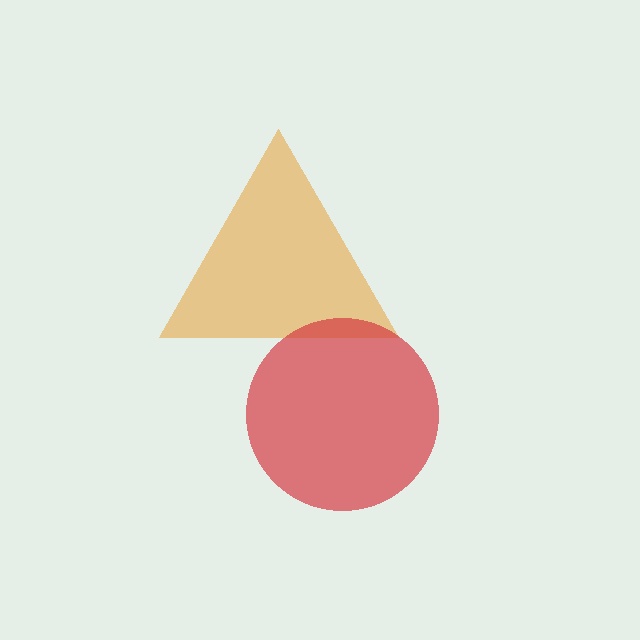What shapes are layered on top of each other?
The layered shapes are: an orange triangle, a red circle.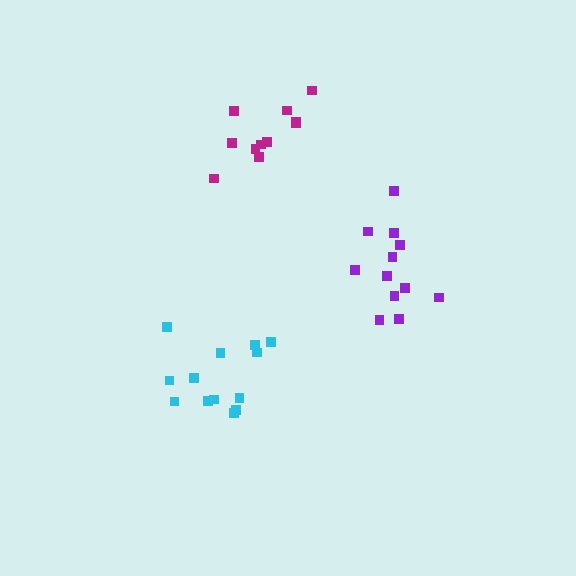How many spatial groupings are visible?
There are 3 spatial groupings.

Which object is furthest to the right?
The purple cluster is rightmost.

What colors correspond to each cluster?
The clusters are colored: cyan, purple, magenta.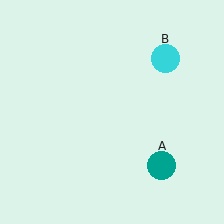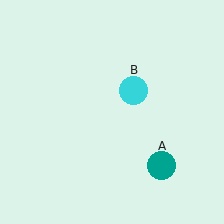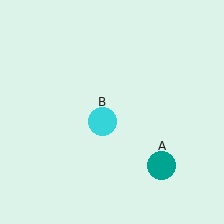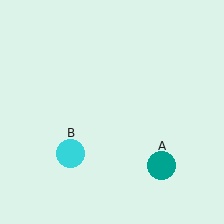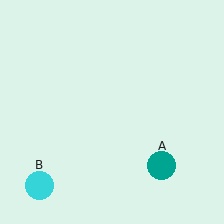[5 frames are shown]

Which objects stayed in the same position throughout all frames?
Teal circle (object A) remained stationary.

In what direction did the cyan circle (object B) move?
The cyan circle (object B) moved down and to the left.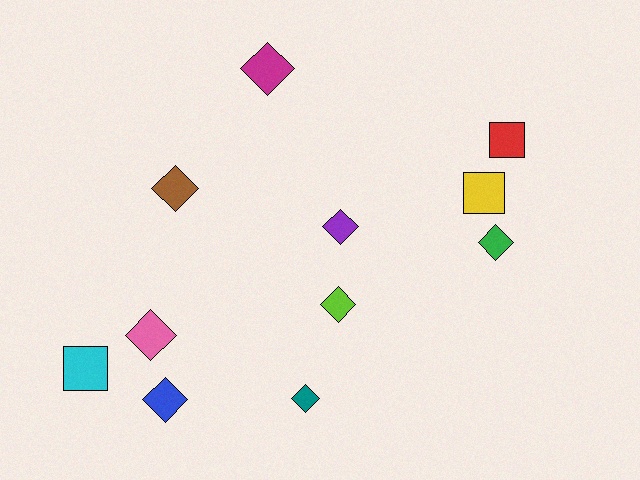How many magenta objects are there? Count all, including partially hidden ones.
There is 1 magenta object.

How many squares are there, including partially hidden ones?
There are 3 squares.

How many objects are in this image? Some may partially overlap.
There are 11 objects.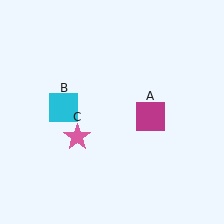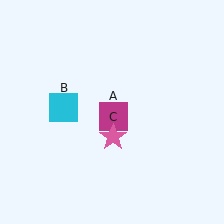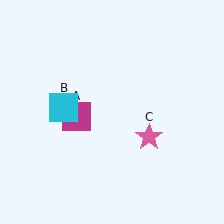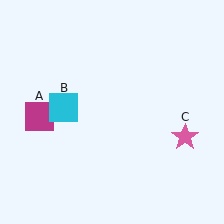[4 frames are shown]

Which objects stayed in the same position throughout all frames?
Cyan square (object B) remained stationary.